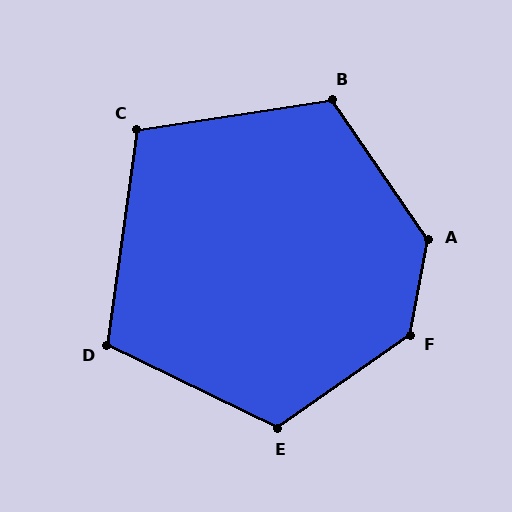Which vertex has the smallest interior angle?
C, at approximately 107 degrees.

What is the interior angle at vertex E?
Approximately 119 degrees (obtuse).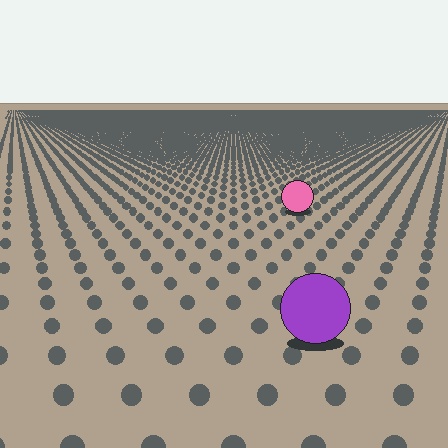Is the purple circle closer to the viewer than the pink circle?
Yes. The purple circle is closer — you can tell from the texture gradient: the ground texture is coarser near it.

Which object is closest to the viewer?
The purple circle is closest. The texture marks near it are larger and more spread out.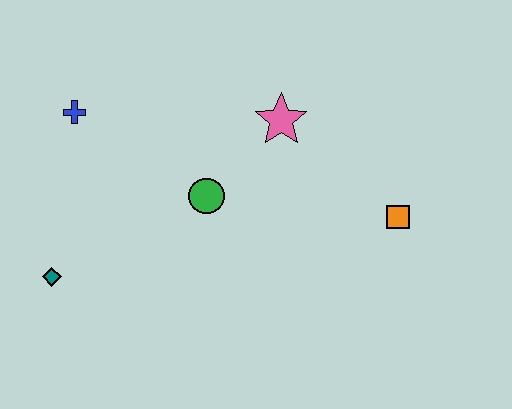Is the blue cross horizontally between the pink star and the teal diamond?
Yes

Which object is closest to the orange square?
The pink star is closest to the orange square.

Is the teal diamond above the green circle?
No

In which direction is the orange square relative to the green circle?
The orange square is to the right of the green circle.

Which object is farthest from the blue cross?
The orange square is farthest from the blue cross.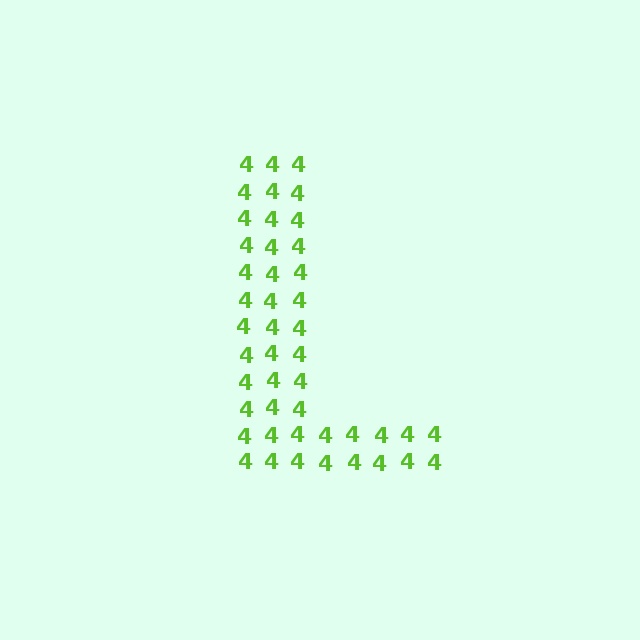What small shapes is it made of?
It is made of small digit 4's.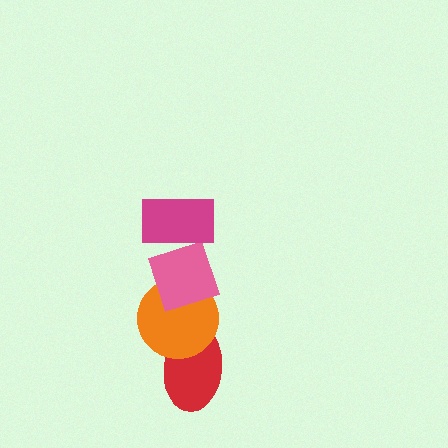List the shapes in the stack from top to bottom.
From top to bottom: the magenta rectangle, the pink diamond, the orange circle, the red ellipse.